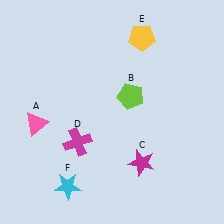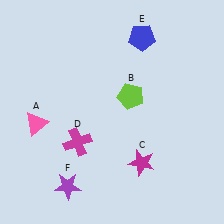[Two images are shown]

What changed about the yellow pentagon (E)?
In Image 1, E is yellow. In Image 2, it changed to blue.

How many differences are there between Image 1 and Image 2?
There are 2 differences between the two images.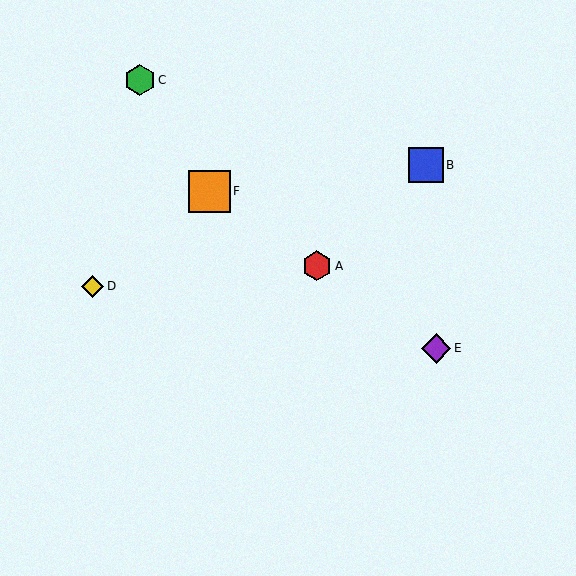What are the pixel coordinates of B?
Object B is at (426, 165).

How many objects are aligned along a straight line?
3 objects (A, E, F) are aligned along a straight line.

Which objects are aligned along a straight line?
Objects A, E, F are aligned along a straight line.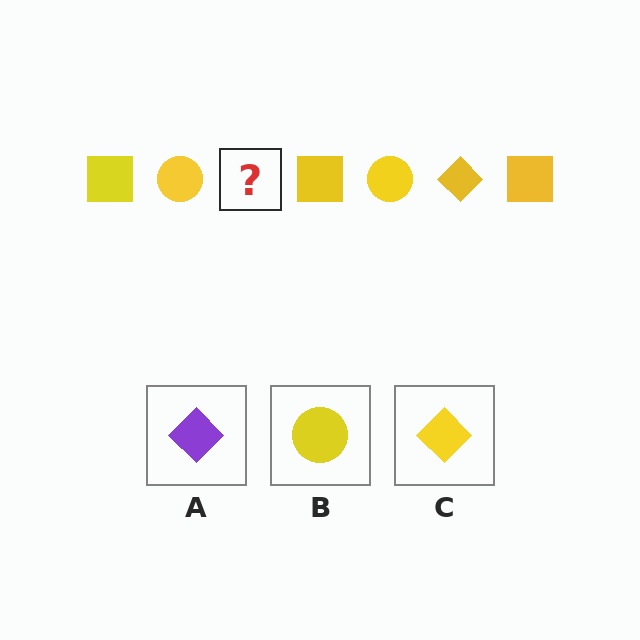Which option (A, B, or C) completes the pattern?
C.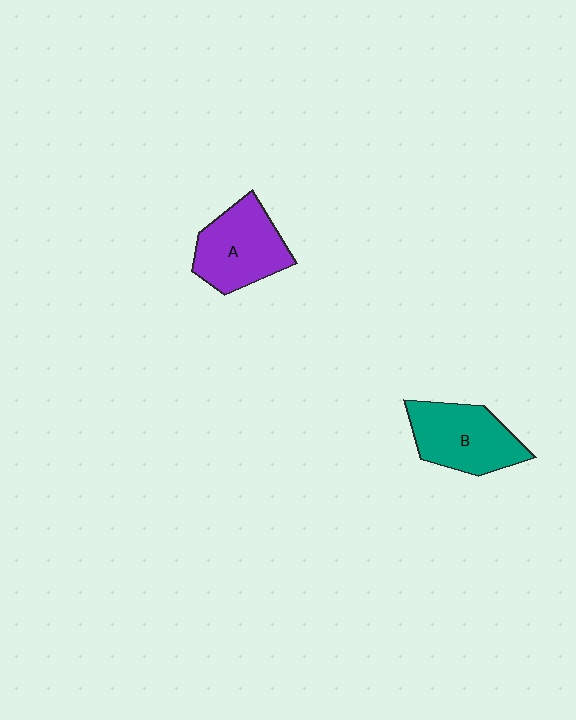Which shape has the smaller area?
Shape A (purple).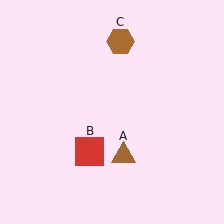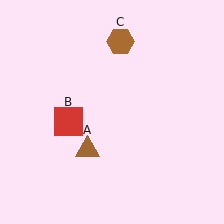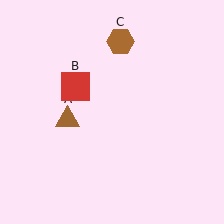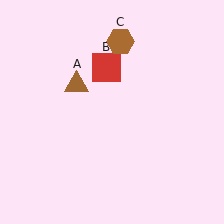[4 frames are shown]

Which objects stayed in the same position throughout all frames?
Brown hexagon (object C) remained stationary.